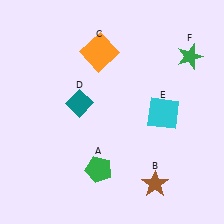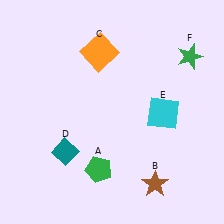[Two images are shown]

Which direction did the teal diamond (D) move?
The teal diamond (D) moved down.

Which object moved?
The teal diamond (D) moved down.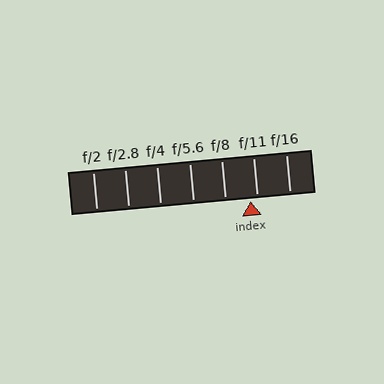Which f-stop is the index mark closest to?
The index mark is closest to f/11.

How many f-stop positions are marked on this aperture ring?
There are 7 f-stop positions marked.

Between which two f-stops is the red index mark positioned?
The index mark is between f/8 and f/11.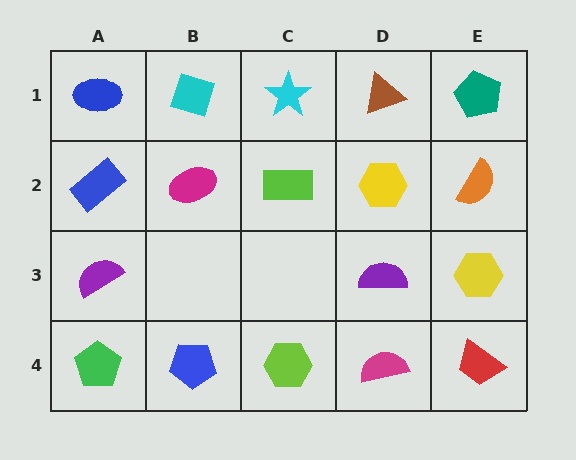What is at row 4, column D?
A magenta semicircle.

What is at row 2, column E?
An orange semicircle.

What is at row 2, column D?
A yellow hexagon.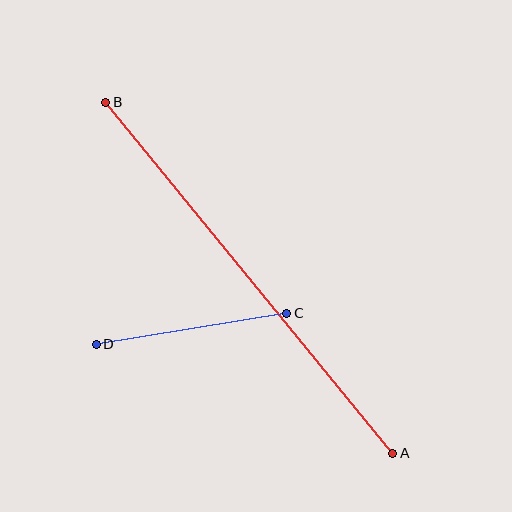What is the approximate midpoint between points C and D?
The midpoint is at approximately (192, 329) pixels.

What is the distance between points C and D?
The distance is approximately 193 pixels.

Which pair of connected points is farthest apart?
Points A and B are farthest apart.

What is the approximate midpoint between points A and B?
The midpoint is at approximately (249, 278) pixels.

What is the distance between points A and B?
The distance is approximately 453 pixels.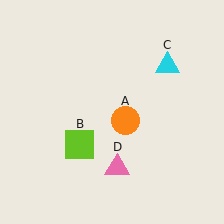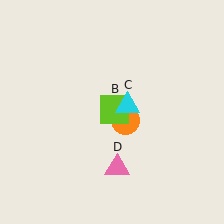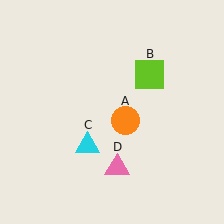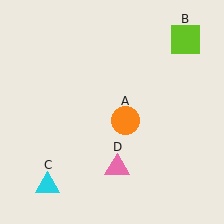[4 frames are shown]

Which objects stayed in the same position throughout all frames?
Orange circle (object A) and pink triangle (object D) remained stationary.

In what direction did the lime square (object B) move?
The lime square (object B) moved up and to the right.